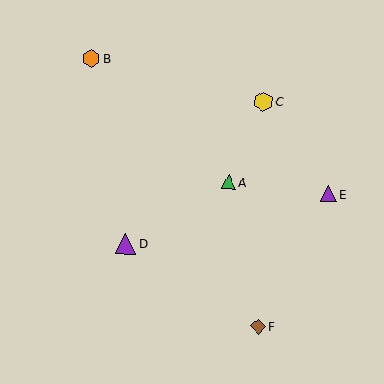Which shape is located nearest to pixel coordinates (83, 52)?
The orange hexagon (labeled B) at (91, 59) is nearest to that location.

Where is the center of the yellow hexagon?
The center of the yellow hexagon is at (263, 102).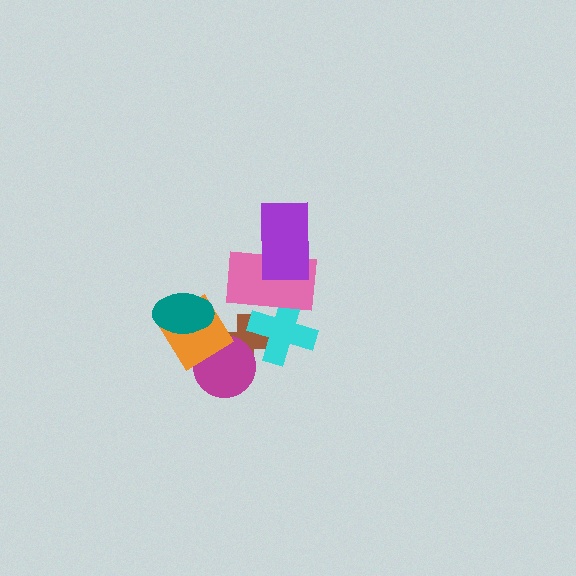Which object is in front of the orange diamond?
The teal ellipse is in front of the orange diamond.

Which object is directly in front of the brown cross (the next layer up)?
The magenta circle is directly in front of the brown cross.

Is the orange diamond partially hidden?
Yes, it is partially covered by another shape.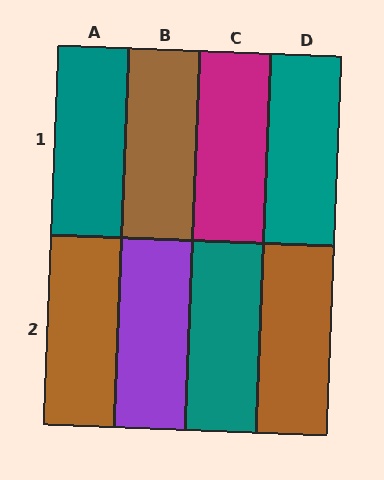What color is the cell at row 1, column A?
Teal.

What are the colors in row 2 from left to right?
Brown, purple, teal, brown.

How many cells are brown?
3 cells are brown.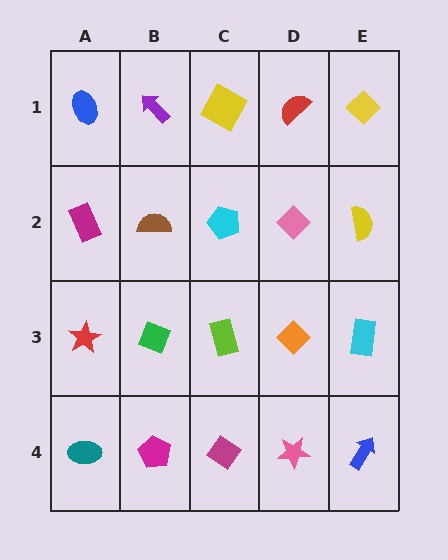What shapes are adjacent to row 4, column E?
A cyan rectangle (row 3, column E), a pink star (row 4, column D).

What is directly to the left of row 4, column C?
A magenta pentagon.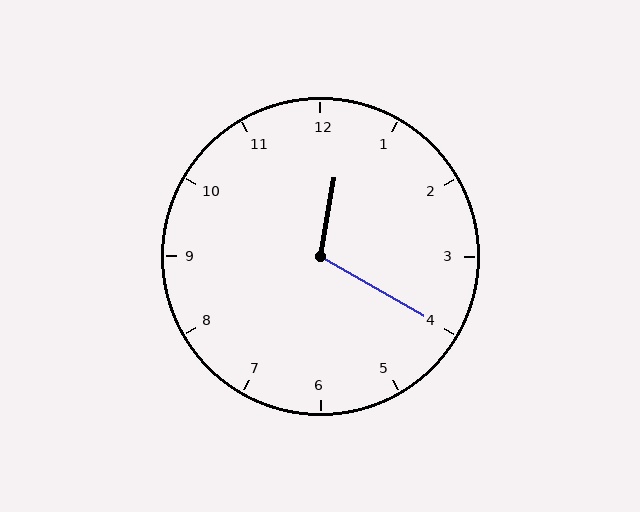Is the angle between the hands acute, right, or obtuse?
It is obtuse.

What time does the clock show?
12:20.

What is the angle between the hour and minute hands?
Approximately 110 degrees.